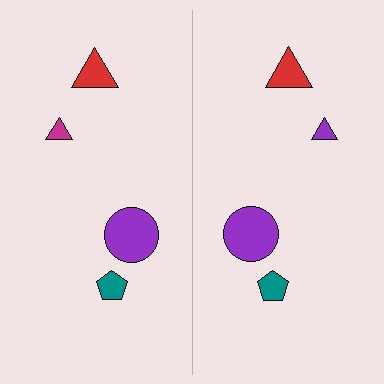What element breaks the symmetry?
The purple triangle on the right side breaks the symmetry — its mirror counterpart is magenta.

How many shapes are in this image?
There are 8 shapes in this image.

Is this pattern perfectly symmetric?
No, the pattern is not perfectly symmetric. The purple triangle on the right side breaks the symmetry — its mirror counterpart is magenta.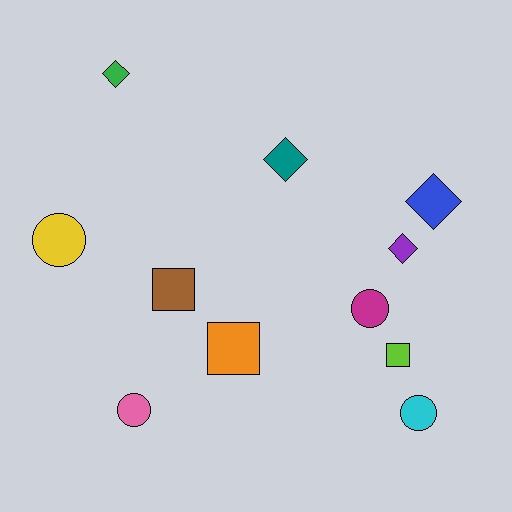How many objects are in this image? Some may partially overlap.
There are 11 objects.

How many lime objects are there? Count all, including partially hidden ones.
There is 1 lime object.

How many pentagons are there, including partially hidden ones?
There are no pentagons.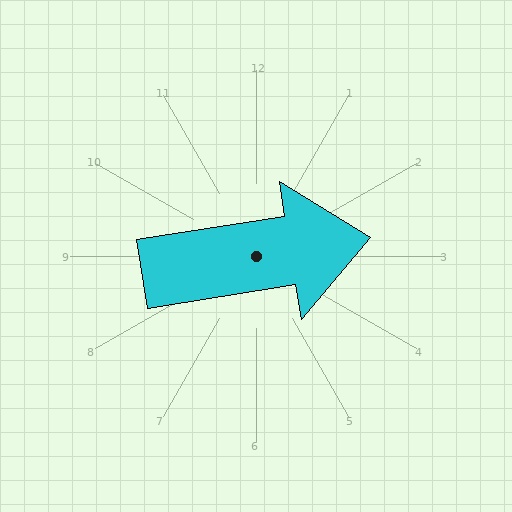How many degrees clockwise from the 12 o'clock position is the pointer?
Approximately 81 degrees.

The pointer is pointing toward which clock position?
Roughly 3 o'clock.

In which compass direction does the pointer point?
East.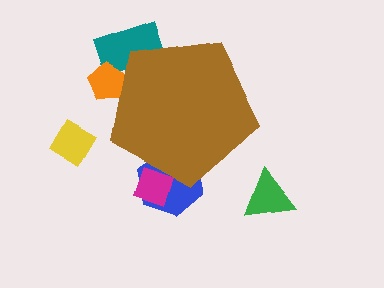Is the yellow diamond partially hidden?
No, the yellow diamond is fully visible.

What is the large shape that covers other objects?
A brown pentagon.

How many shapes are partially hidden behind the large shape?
4 shapes are partially hidden.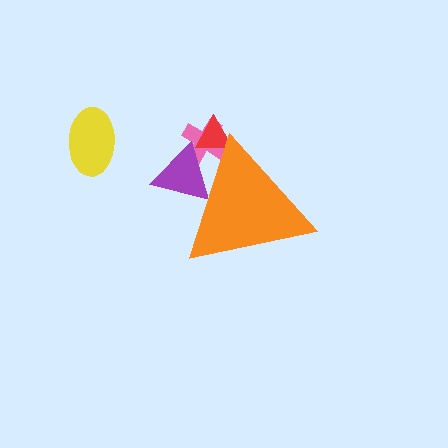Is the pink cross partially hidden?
Yes, the pink cross is partially hidden behind the orange triangle.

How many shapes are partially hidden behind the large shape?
3 shapes are partially hidden.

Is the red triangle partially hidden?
Yes, the red triangle is partially hidden behind the orange triangle.